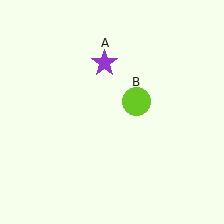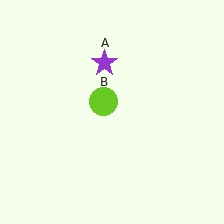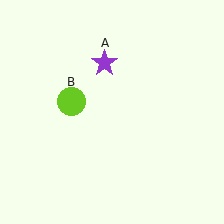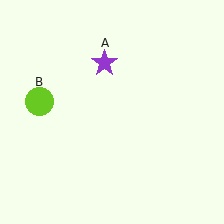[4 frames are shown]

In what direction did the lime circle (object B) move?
The lime circle (object B) moved left.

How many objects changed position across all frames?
1 object changed position: lime circle (object B).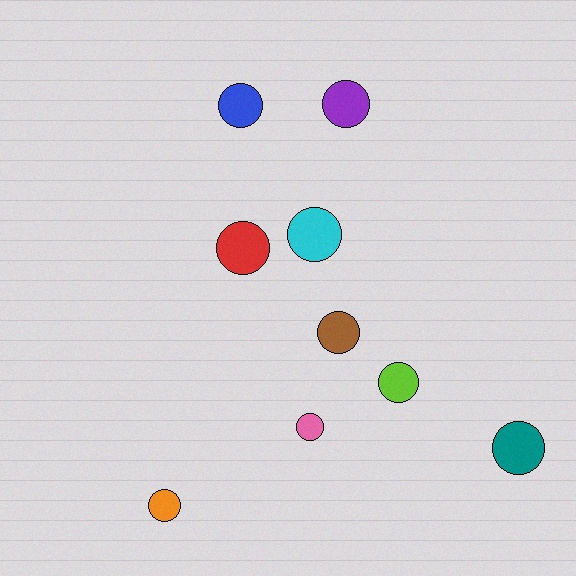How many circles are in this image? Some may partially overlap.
There are 9 circles.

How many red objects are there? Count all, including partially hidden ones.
There is 1 red object.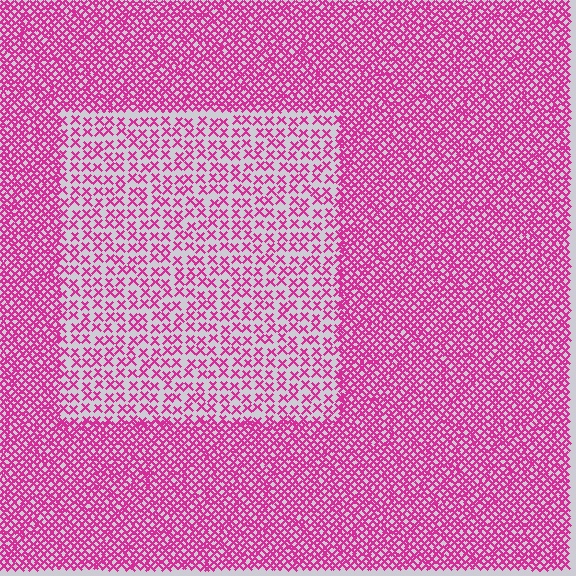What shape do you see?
I see a rectangle.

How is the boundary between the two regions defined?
The boundary is defined by a change in element density (approximately 2.4x ratio). All elements are the same color, size, and shape.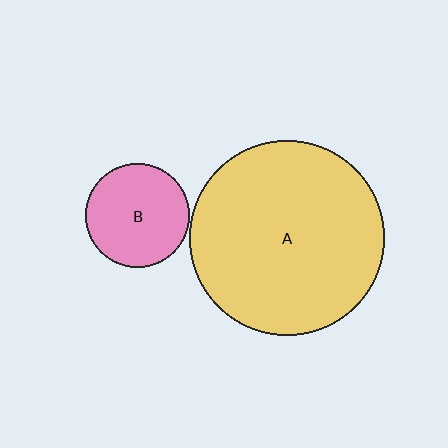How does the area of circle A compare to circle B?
Approximately 3.5 times.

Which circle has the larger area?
Circle A (yellow).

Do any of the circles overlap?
No, none of the circles overlap.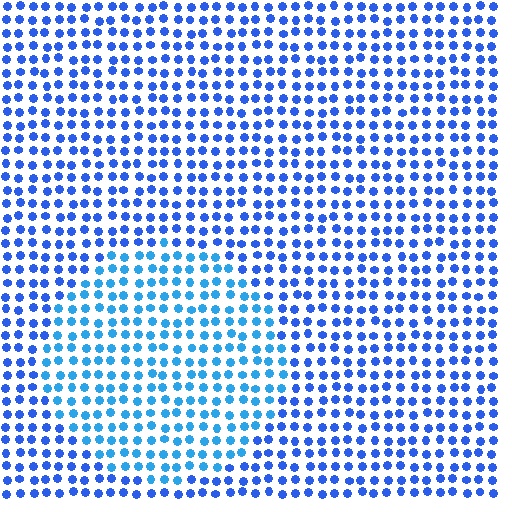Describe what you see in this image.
The image is filled with small blue elements in a uniform arrangement. A circle-shaped region is visible where the elements are tinted to a slightly different hue, forming a subtle color boundary.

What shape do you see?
I see a circle.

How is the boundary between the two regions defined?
The boundary is defined purely by a slight shift in hue (about 23 degrees). Spacing, size, and orientation are identical on both sides.